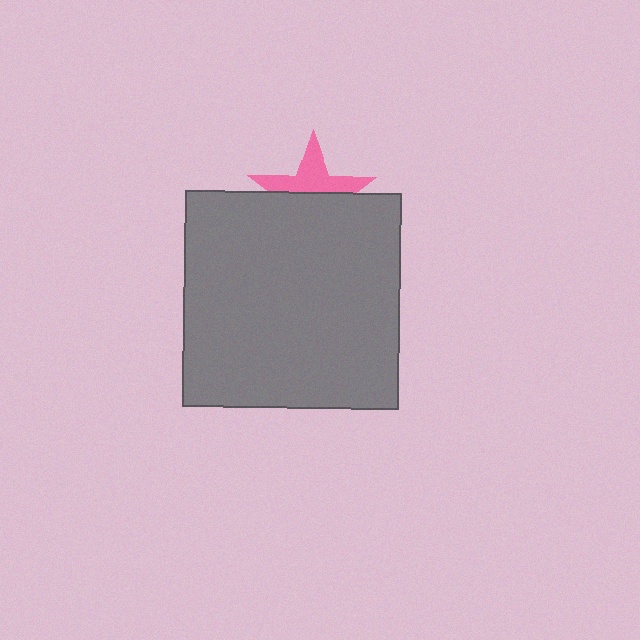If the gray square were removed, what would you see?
You would see the complete pink star.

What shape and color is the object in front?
The object in front is a gray square.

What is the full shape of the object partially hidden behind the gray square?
The partially hidden object is a pink star.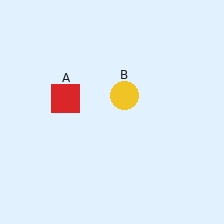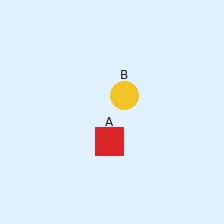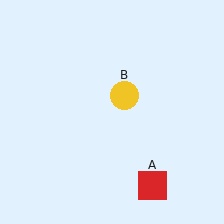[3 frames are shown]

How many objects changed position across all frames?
1 object changed position: red square (object A).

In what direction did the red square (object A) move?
The red square (object A) moved down and to the right.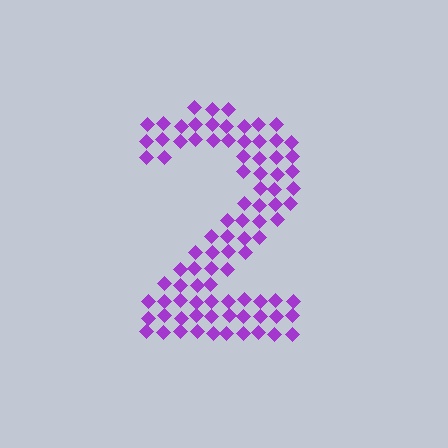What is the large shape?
The large shape is the digit 2.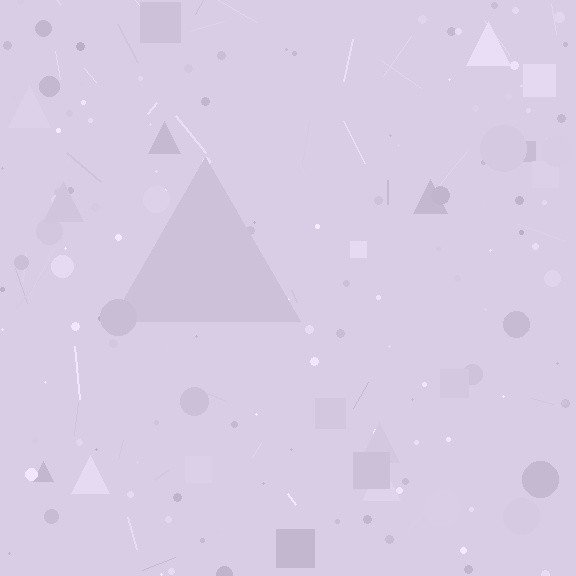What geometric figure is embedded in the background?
A triangle is embedded in the background.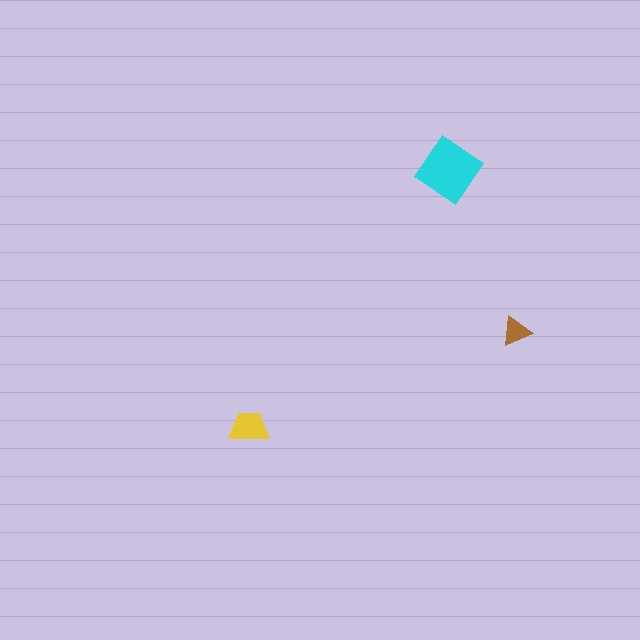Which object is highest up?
The cyan diamond is topmost.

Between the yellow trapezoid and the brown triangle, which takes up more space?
The yellow trapezoid.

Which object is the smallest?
The brown triangle.